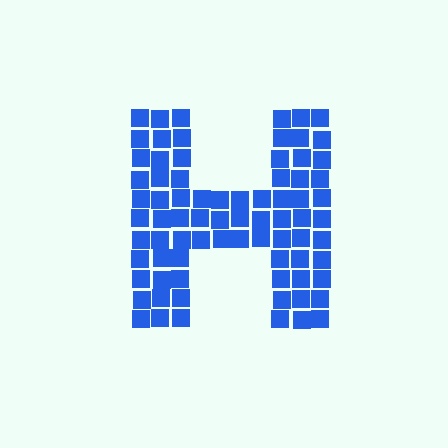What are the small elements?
The small elements are squares.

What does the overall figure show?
The overall figure shows the letter H.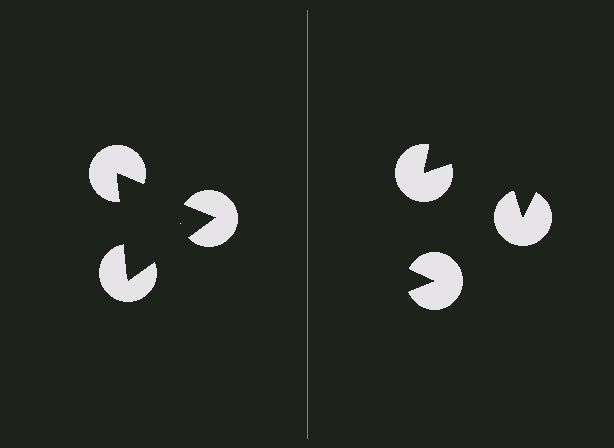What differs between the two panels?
The pac-man discs are positioned identically on both sides; only the wedge orientations differ. On the left they align to a triangle; on the right they are misaligned.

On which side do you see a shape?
An illusory triangle appears on the left side. On the right side the wedge cuts are rotated, so no coherent shape forms.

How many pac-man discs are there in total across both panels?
6 — 3 on each side.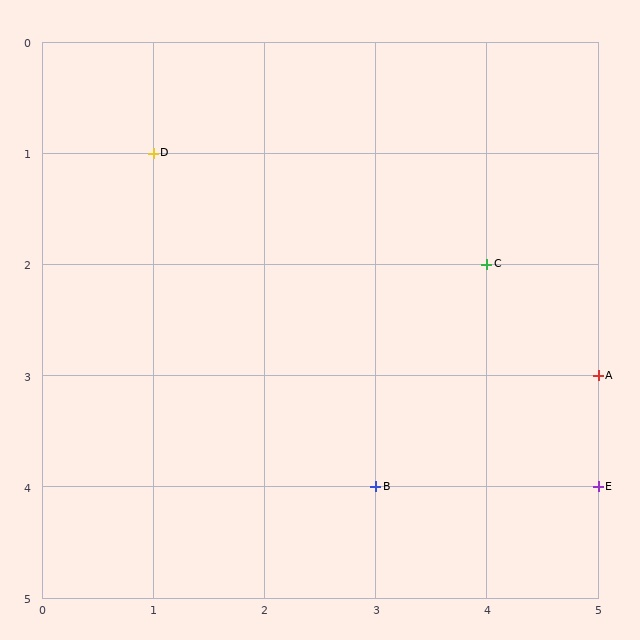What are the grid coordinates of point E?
Point E is at grid coordinates (5, 4).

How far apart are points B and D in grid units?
Points B and D are 2 columns and 3 rows apart (about 3.6 grid units diagonally).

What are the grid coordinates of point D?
Point D is at grid coordinates (1, 1).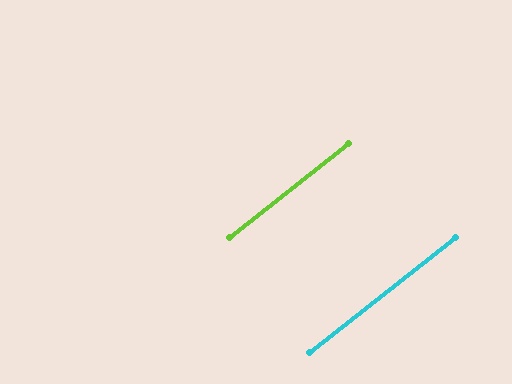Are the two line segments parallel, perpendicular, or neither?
Parallel — their directions differ by only 0.1°.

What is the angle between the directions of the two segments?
Approximately 0 degrees.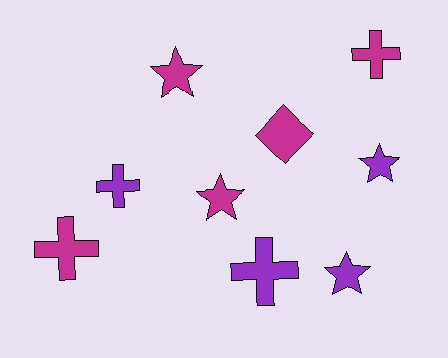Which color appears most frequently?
Magenta, with 5 objects.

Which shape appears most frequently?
Cross, with 4 objects.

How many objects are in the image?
There are 9 objects.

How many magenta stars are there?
There are 2 magenta stars.